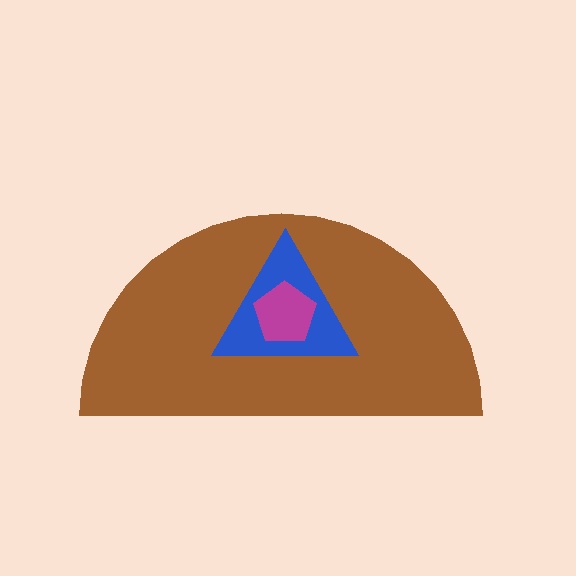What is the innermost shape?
The magenta pentagon.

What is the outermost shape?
The brown semicircle.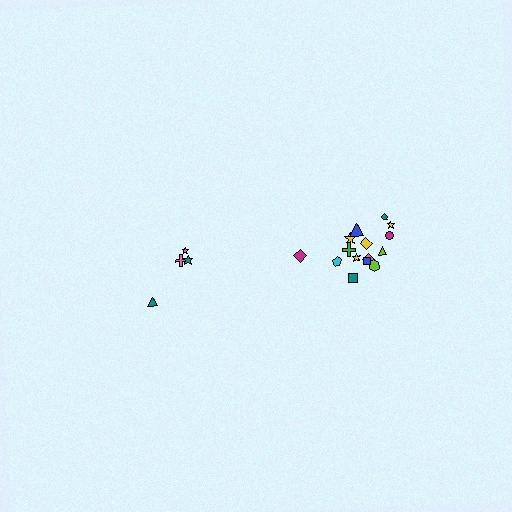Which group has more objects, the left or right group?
The right group.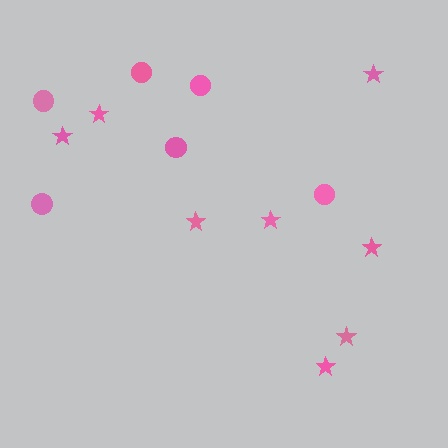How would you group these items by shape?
There are 2 groups: one group of circles (6) and one group of stars (8).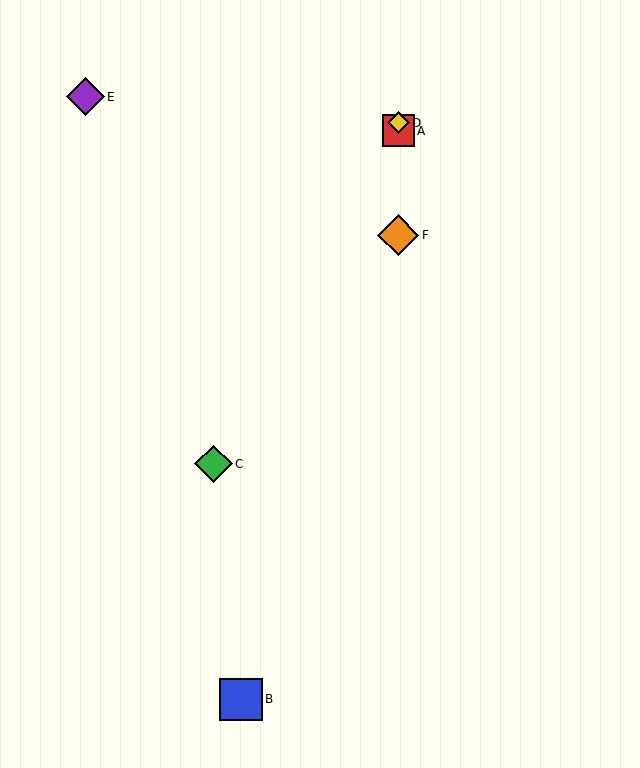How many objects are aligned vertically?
3 objects (A, D, F) are aligned vertically.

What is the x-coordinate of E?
Object E is at x≈86.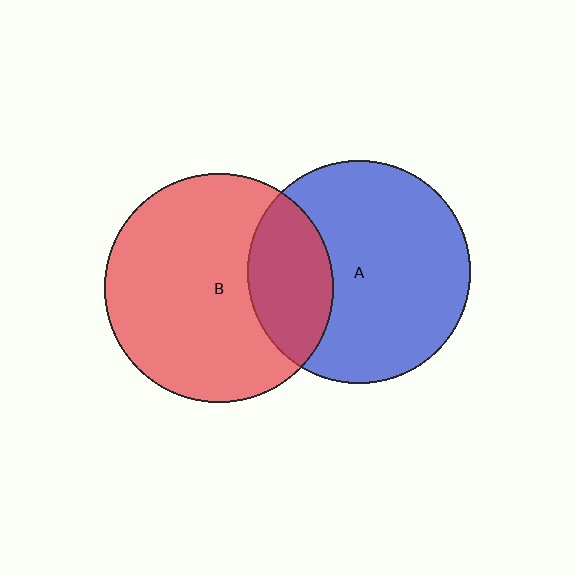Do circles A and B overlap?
Yes.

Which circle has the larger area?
Circle B (red).